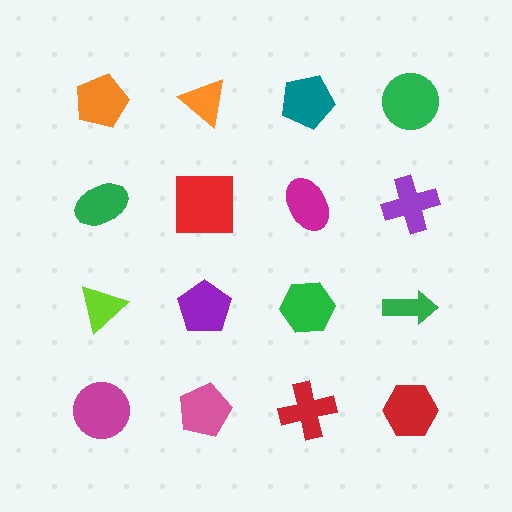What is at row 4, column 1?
A magenta circle.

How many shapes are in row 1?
4 shapes.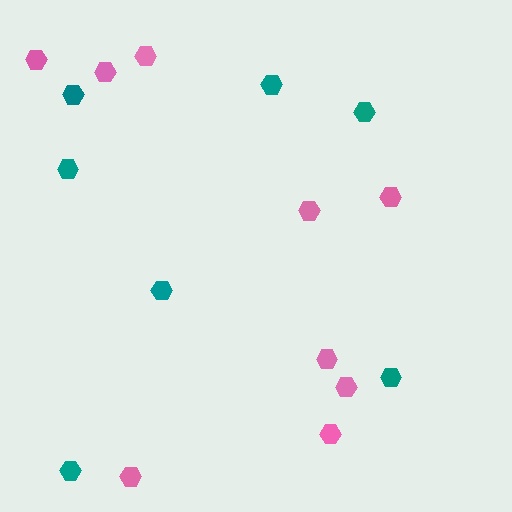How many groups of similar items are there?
There are 2 groups: one group of pink hexagons (9) and one group of teal hexagons (7).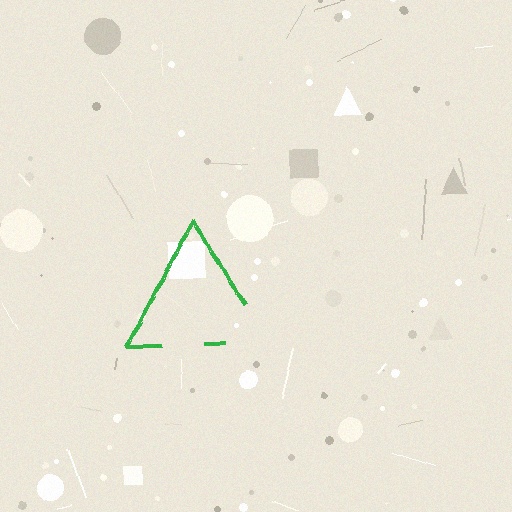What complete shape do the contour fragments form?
The contour fragments form a triangle.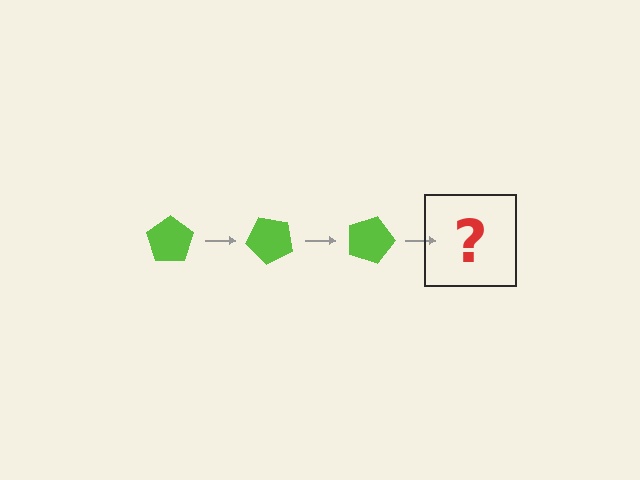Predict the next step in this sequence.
The next step is a lime pentagon rotated 135 degrees.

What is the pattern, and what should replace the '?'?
The pattern is that the pentagon rotates 45 degrees each step. The '?' should be a lime pentagon rotated 135 degrees.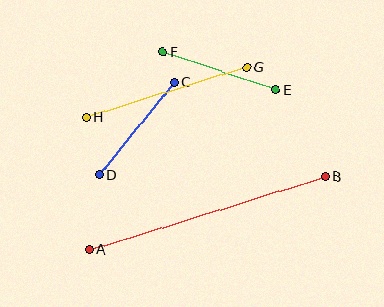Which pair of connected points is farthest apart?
Points A and B are farthest apart.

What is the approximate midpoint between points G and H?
The midpoint is at approximately (166, 92) pixels.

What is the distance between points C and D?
The distance is approximately 120 pixels.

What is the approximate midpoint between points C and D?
The midpoint is at approximately (137, 128) pixels.